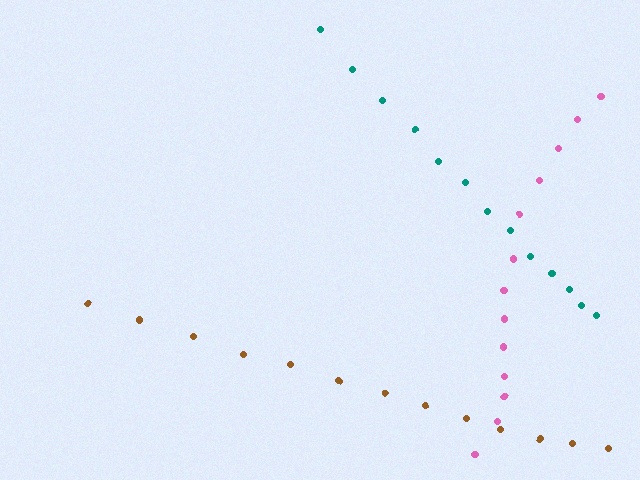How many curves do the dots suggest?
There are 3 distinct paths.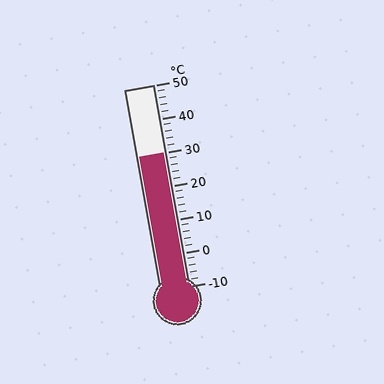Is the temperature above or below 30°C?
The temperature is at 30°C.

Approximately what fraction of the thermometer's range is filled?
The thermometer is filled to approximately 65% of its range.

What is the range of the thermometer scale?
The thermometer scale ranges from -10°C to 50°C.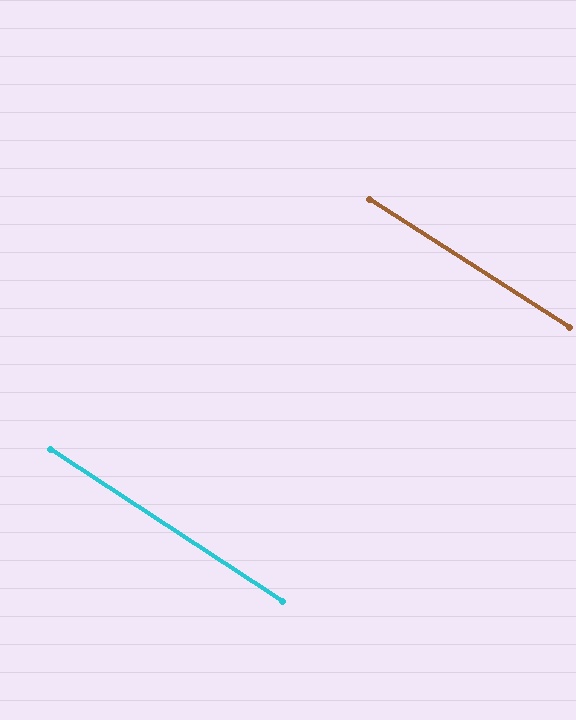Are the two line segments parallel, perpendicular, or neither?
Parallel — their directions differ by only 0.5°.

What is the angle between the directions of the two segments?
Approximately 1 degree.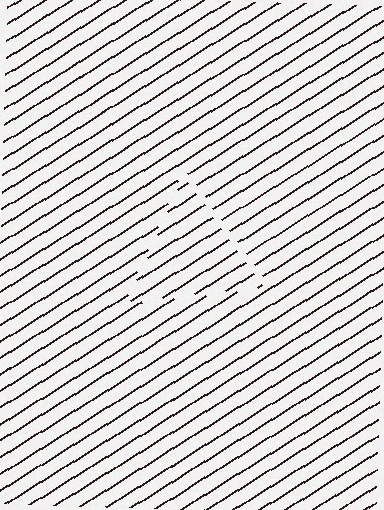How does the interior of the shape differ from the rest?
The interior of the shape contains the same grating, shifted by half a period — the contour is defined by the phase discontinuity where line-ends from the inner and outer gratings abut.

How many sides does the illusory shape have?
3 sides — the line-ends trace a triangle.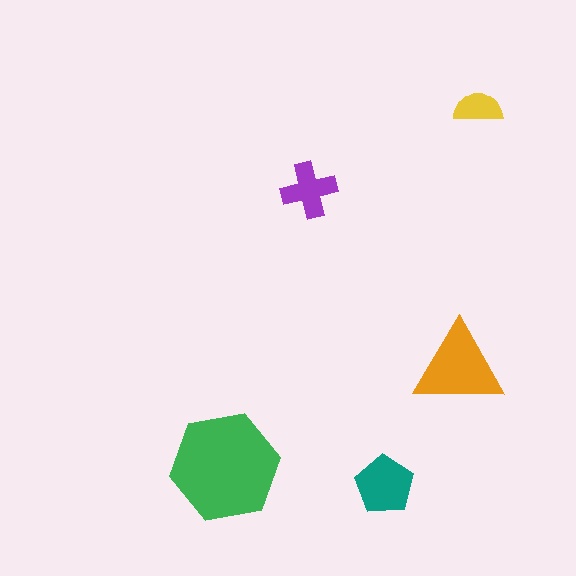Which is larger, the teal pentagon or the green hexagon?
The green hexagon.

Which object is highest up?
The yellow semicircle is topmost.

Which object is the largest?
The green hexagon.